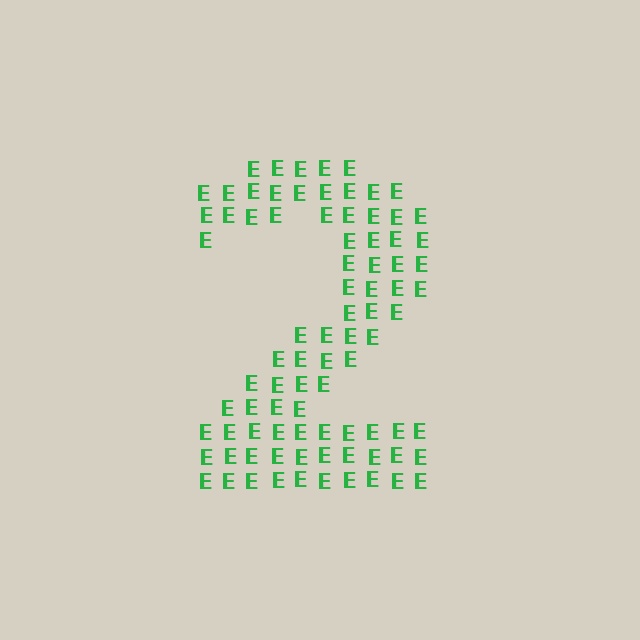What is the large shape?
The large shape is the digit 2.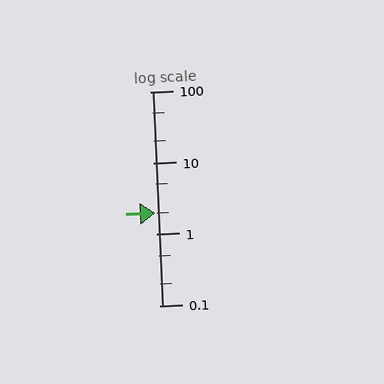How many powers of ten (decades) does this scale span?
The scale spans 3 decades, from 0.1 to 100.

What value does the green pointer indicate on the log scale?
The pointer indicates approximately 2.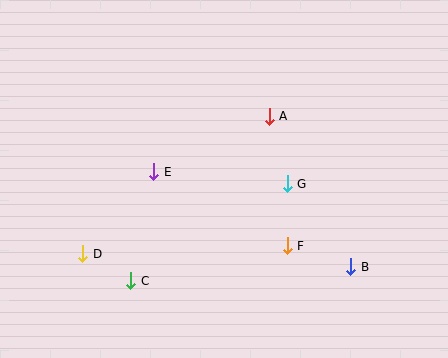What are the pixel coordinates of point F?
Point F is at (287, 246).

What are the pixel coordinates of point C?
Point C is at (131, 281).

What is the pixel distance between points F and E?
The distance between F and E is 152 pixels.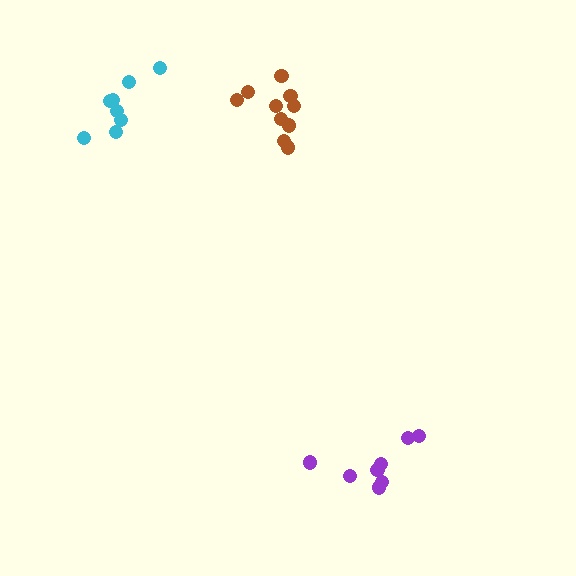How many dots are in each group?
Group 1: 10 dots, Group 2: 8 dots, Group 3: 8 dots (26 total).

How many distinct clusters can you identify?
There are 3 distinct clusters.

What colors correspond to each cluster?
The clusters are colored: brown, cyan, purple.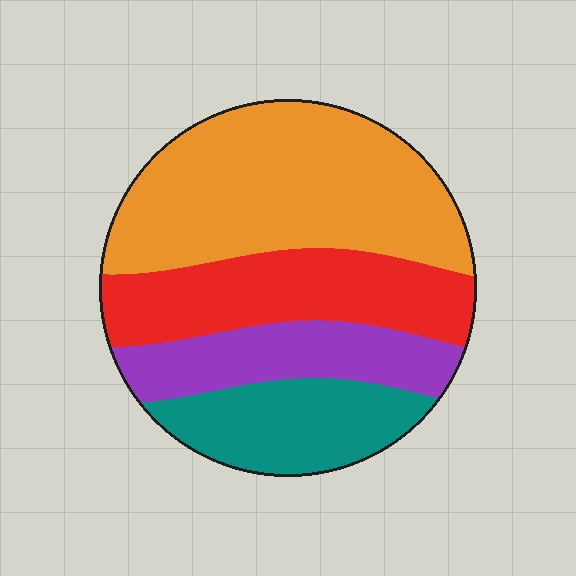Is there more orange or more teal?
Orange.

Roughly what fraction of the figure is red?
Red takes up about one quarter (1/4) of the figure.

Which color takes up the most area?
Orange, at roughly 40%.